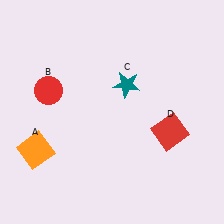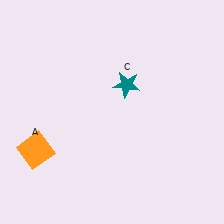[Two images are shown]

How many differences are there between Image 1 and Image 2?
There are 2 differences between the two images.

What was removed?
The red square (D), the red circle (B) were removed in Image 2.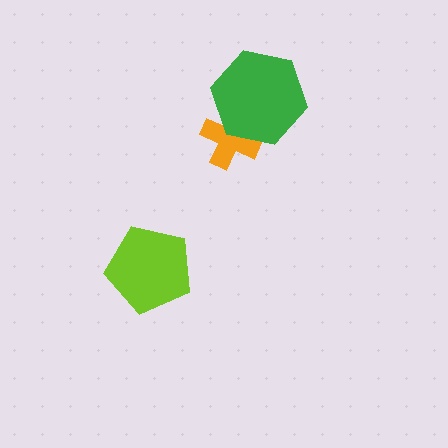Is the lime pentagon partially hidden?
No, no other shape covers it.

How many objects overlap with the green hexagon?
1 object overlaps with the green hexagon.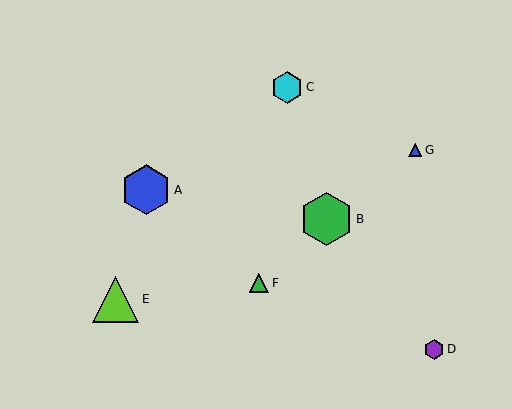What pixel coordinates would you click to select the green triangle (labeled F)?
Click at (259, 283) to select the green triangle F.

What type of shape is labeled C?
Shape C is a cyan hexagon.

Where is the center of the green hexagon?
The center of the green hexagon is at (326, 219).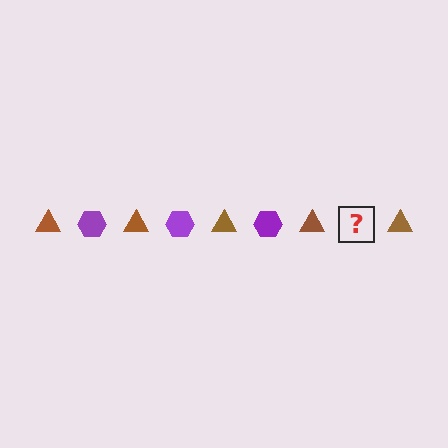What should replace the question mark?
The question mark should be replaced with a purple hexagon.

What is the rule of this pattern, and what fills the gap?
The rule is that the pattern alternates between brown triangle and purple hexagon. The gap should be filled with a purple hexagon.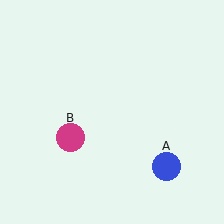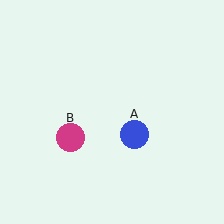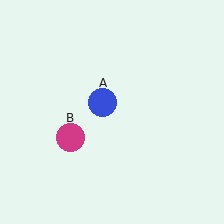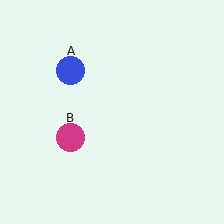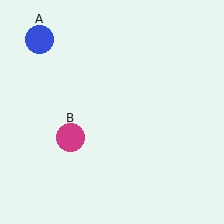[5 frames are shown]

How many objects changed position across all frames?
1 object changed position: blue circle (object A).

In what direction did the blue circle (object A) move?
The blue circle (object A) moved up and to the left.